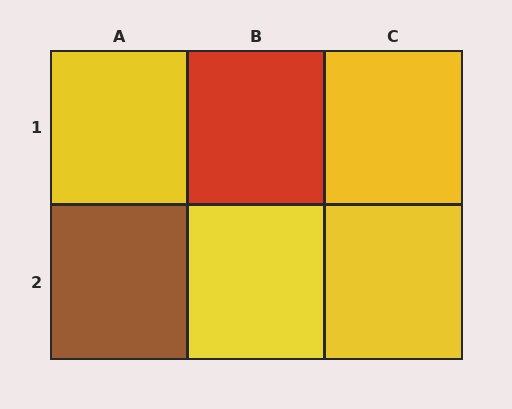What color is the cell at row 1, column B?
Red.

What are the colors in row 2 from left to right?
Brown, yellow, yellow.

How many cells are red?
1 cell is red.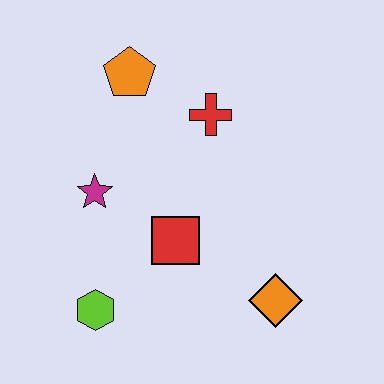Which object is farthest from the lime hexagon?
The orange pentagon is farthest from the lime hexagon.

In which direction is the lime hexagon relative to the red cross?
The lime hexagon is below the red cross.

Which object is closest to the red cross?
The orange pentagon is closest to the red cross.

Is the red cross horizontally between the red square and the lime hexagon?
No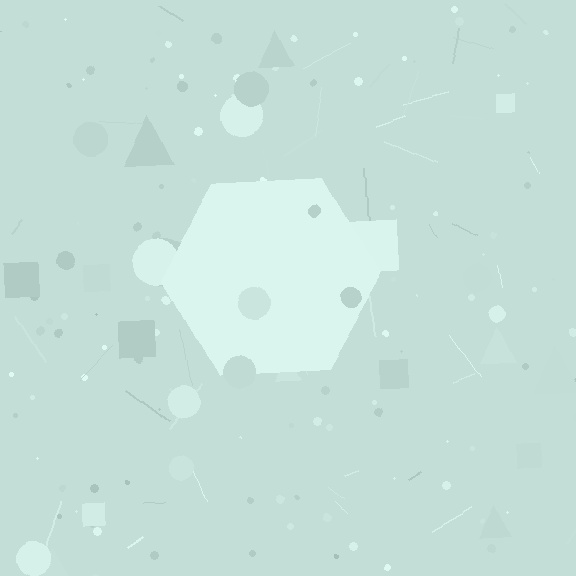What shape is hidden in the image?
A hexagon is hidden in the image.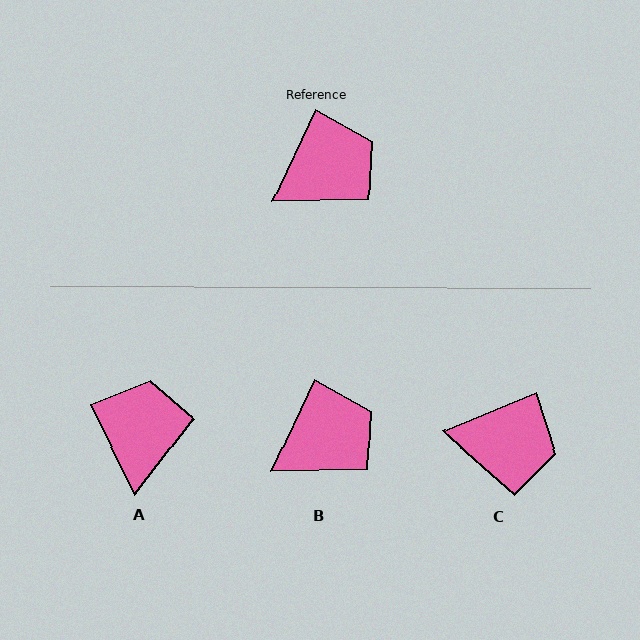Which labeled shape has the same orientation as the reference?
B.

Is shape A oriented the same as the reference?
No, it is off by about 52 degrees.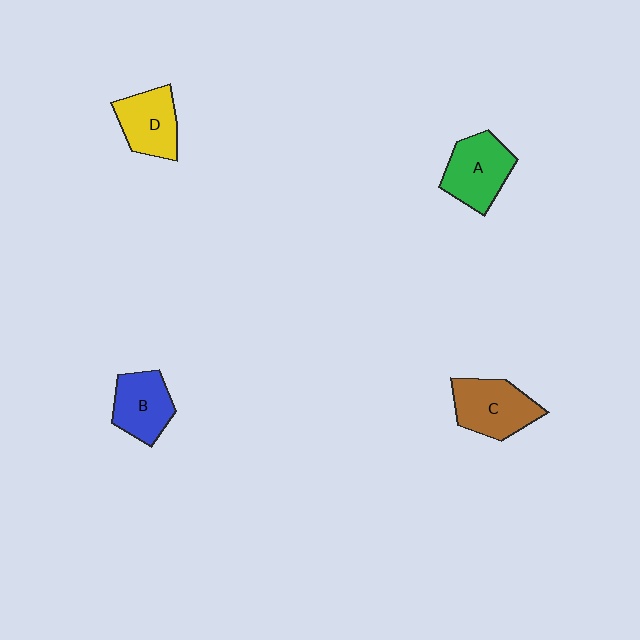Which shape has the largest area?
Shape C (brown).